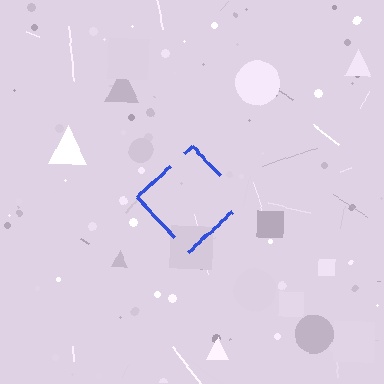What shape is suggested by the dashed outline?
The dashed outline suggests a diamond.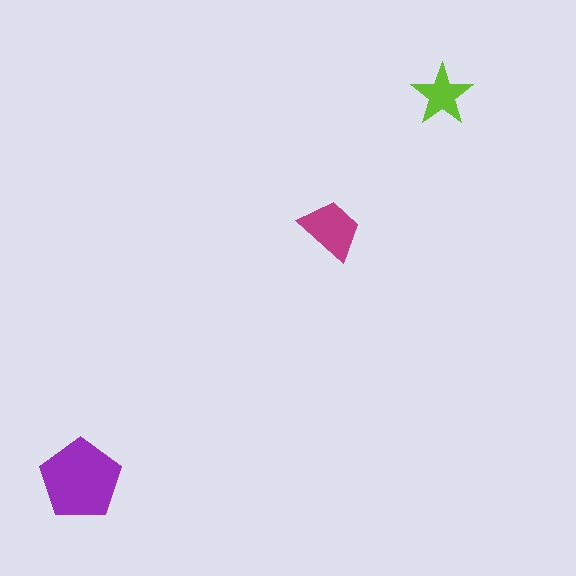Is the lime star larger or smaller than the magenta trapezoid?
Smaller.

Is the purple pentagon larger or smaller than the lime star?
Larger.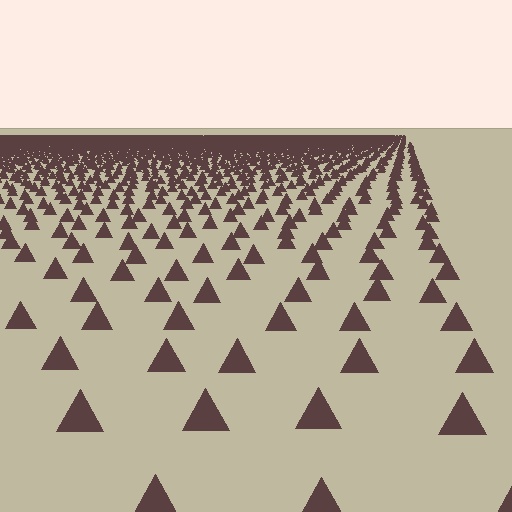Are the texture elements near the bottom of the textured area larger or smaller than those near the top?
Larger. Near the bottom, elements are closer to the viewer and appear at a bigger on-screen size.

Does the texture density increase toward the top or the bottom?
Density increases toward the top.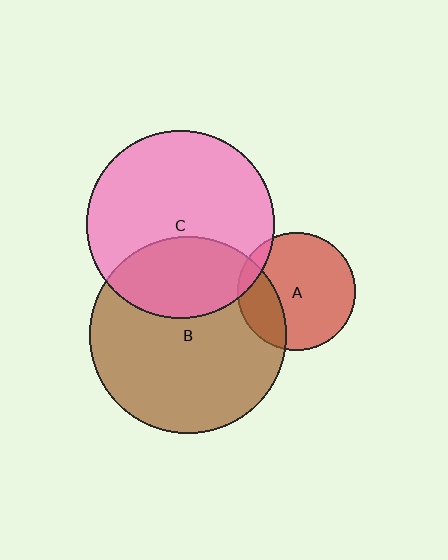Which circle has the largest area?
Circle B (brown).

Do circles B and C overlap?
Yes.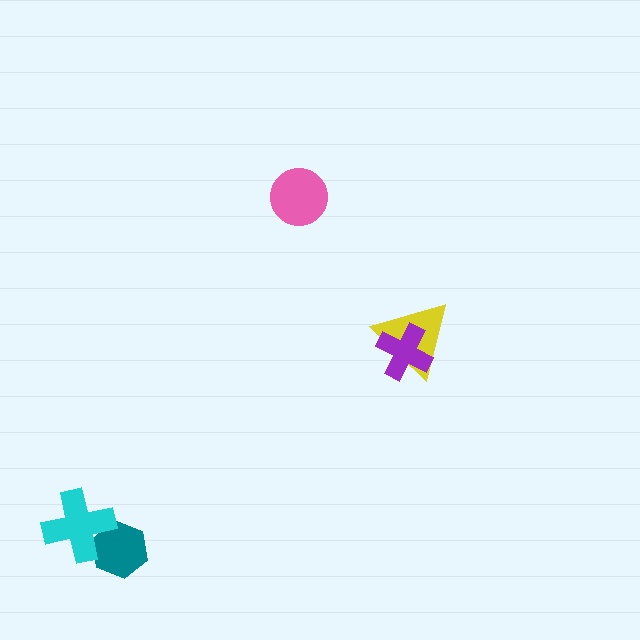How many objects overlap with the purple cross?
1 object overlaps with the purple cross.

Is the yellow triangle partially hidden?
Yes, it is partially covered by another shape.